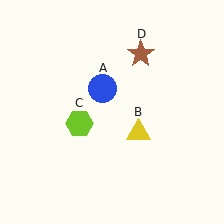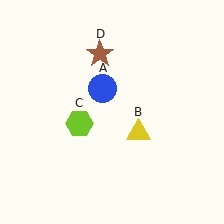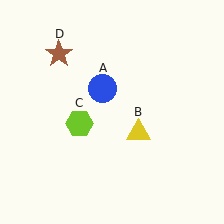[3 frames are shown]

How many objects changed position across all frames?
1 object changed position: brown star (object D).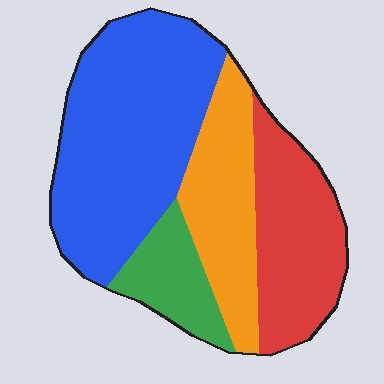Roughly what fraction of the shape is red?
Red takes up between a sixth and a third of the shape.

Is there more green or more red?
Red.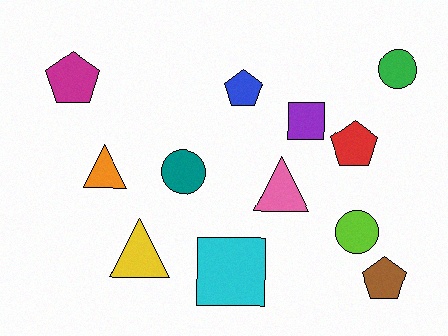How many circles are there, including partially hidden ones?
There are 3 circles.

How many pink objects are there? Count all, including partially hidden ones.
There is 1 pink object.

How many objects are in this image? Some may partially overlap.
There are 12 objects.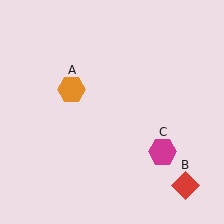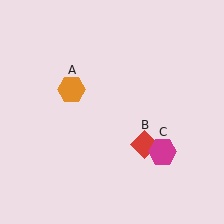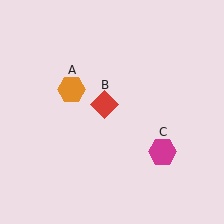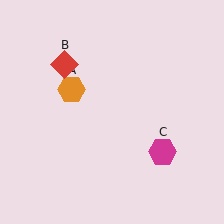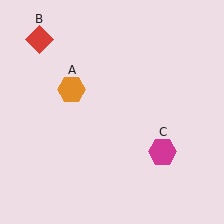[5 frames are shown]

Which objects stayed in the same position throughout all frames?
Orange hexagon (object A) and magenta hexagon (object C) remained stationary.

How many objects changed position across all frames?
1 object changed position: red diamond (object B).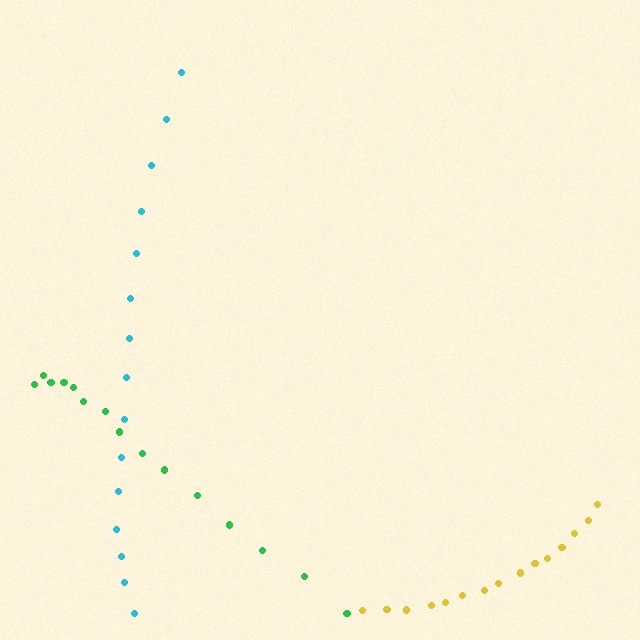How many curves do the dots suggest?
There are 3 distinct paths.